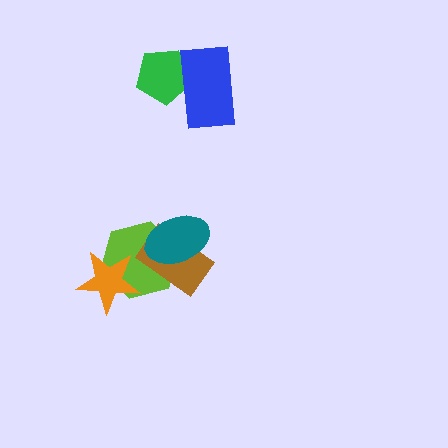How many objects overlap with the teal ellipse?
2 objects overlap with the teal ellipse.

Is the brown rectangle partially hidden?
Yes, it is partially covered by another shape.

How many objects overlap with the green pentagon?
1 object overlaps with the green pentagon.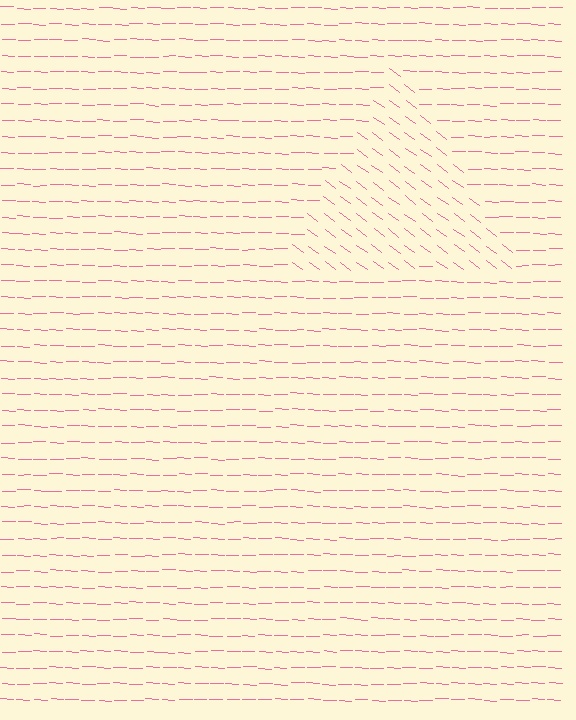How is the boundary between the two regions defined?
The boundary is defined purely by a change in line orientation (approximately 34 degrees difference). All lines are the same color and thickness.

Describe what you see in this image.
The image is filled with small pink line segments. A triangle region in the image has lines oriented differently from the surrounding lines, creating a visible texture boundary.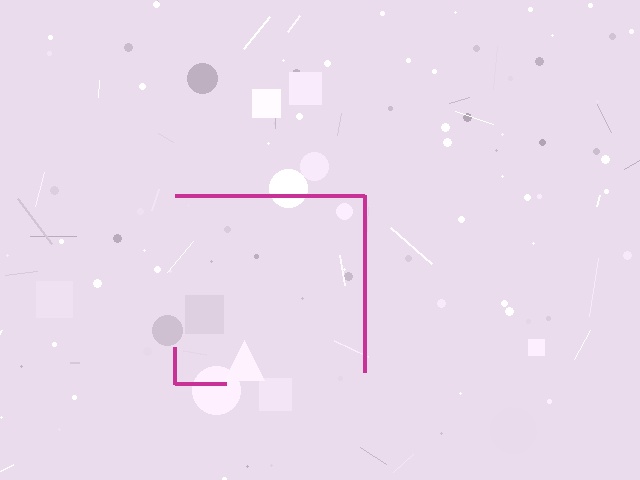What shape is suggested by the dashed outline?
The dashed outline suggests a square.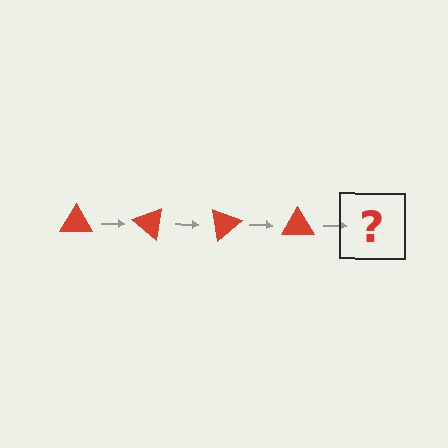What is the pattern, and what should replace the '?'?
The pattern is that the triangle rotates 40 degrees each step. The '?' should be a red triangle rotated 160 degrees.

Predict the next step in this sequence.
The next step is a red triangle rotated 160 degrees.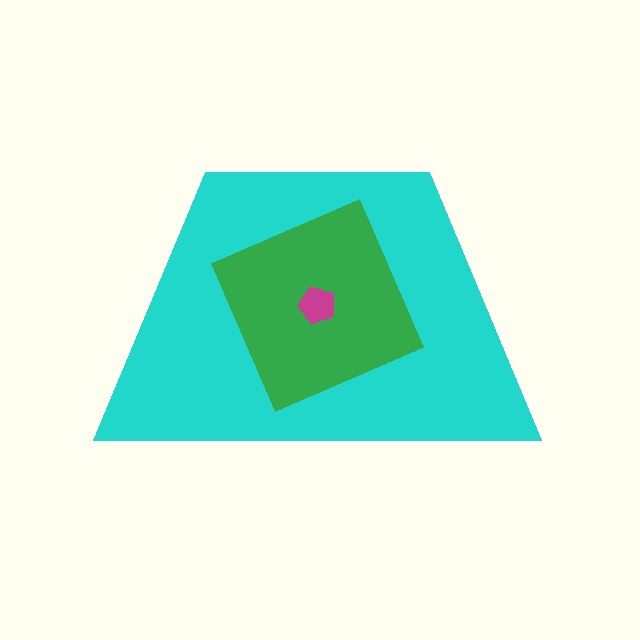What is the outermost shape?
The cyan trapezoid.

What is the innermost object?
The magenta pentagon.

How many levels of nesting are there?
3.